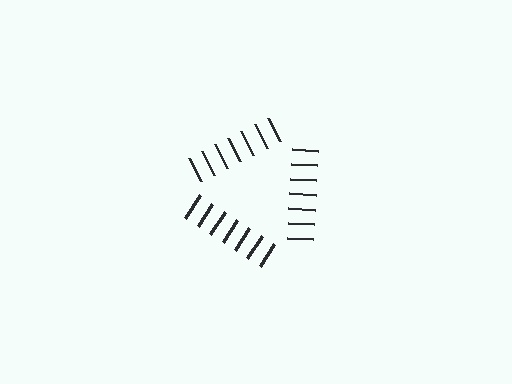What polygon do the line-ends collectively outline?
An illusory triangle — the line segments terminate on its edges but no continuous stroke is drawn.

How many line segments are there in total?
21 — 7 along each of the 3 edges.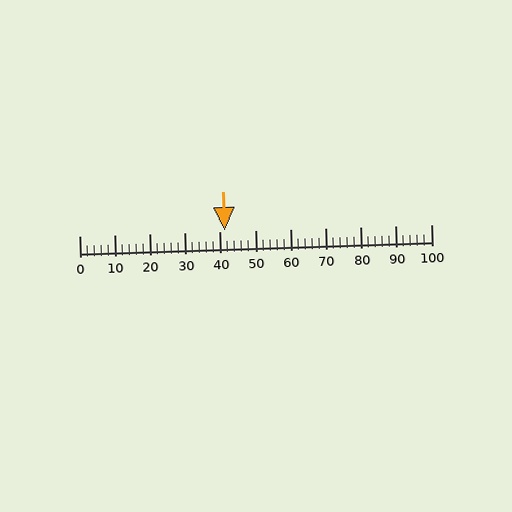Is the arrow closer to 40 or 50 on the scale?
The arrow is closer to 40.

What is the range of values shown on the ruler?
The ruler shows values from 0 to 100.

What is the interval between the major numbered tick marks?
The major tick marks are spaced 10 units apart.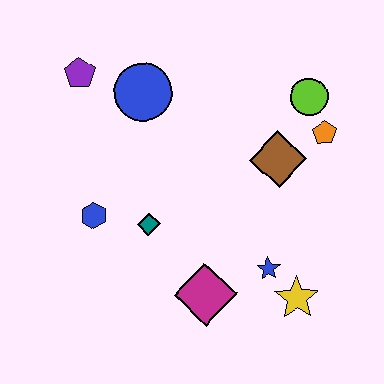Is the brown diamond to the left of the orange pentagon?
Yes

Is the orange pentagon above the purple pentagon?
No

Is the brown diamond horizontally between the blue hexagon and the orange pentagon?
Yes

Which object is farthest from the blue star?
The purple pentagon is farthest from the blue star.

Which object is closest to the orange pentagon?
The lime circle is closest to the orange pentagon.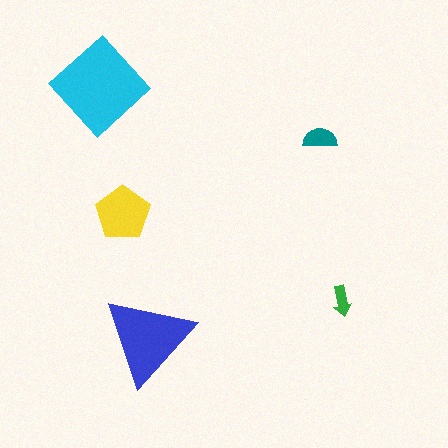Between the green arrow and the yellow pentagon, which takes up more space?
The yellow pentagon.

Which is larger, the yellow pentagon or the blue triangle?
The blue triangle.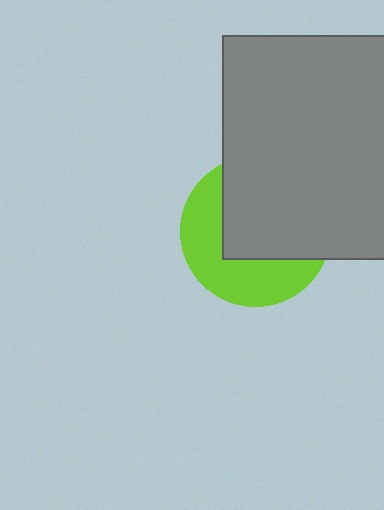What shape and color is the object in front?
The object in front is a gray square.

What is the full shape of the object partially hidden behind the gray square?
The partially hidden object is a lime circle.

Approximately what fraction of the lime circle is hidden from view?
Roughly 56% of the lime circle is hidden behind the gray square.